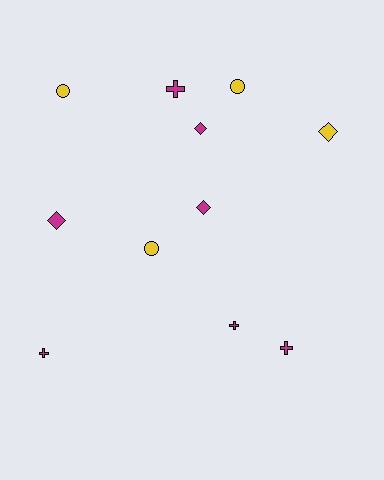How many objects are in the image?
There are 11 objects.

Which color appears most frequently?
Magenta, with 7 objects.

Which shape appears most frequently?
Diamond, with 4 objects.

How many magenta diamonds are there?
There are 3 magenta diamonds.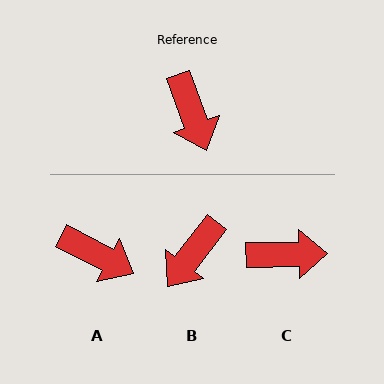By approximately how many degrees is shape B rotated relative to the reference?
Approximately 58 degrees clockwise.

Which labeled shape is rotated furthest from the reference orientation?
C, about 70 degrees away.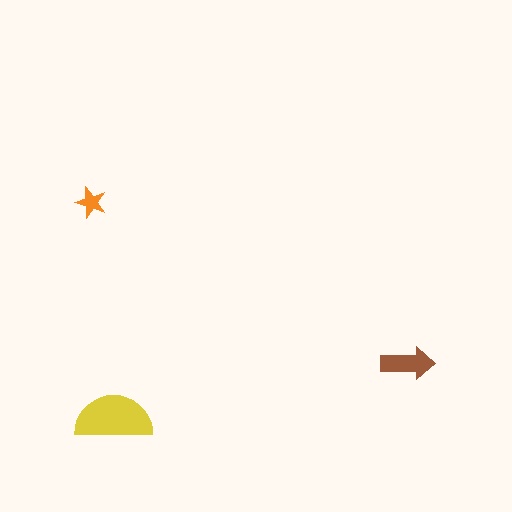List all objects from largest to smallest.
The yellow semicircle, the brown arrow, the orange star.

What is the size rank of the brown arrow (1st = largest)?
2nd.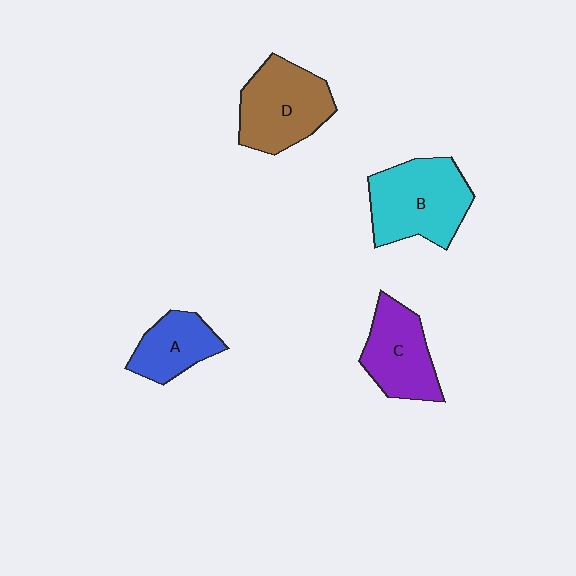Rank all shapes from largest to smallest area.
From largest to smallest: B (cyan), D (brown), C (purple), A (blue).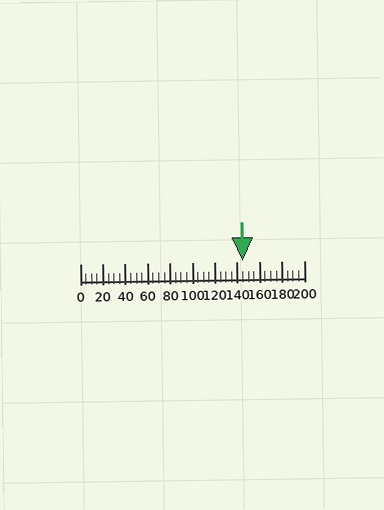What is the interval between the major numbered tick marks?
The major tick marks are spaced 20 units apart.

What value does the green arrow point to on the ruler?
The green arrow points to approximately 145.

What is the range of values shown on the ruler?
The ruler shows values from 0 to 200.